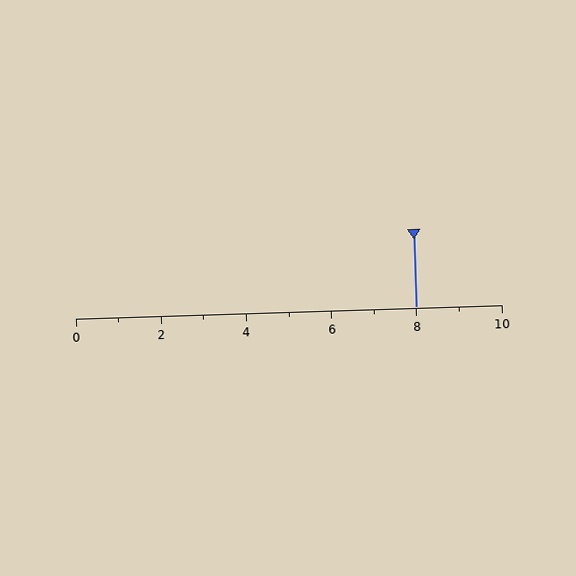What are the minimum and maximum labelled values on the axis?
The axis runs from 0 to 10.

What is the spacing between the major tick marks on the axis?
The major ticks are spaced 2 apart.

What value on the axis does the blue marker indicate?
The marker indicates approximately 8.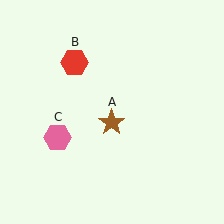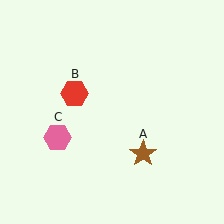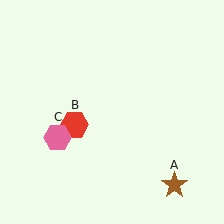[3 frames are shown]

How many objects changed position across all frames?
2 objects changed position: brown star (object A), red hexagon (object B).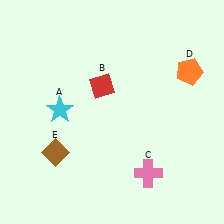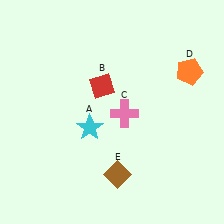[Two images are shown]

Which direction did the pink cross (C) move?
The pink cross (C) moved up.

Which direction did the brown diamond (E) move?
The brown diamond (E) moved right.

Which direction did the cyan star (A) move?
The cyan star (A) moved right.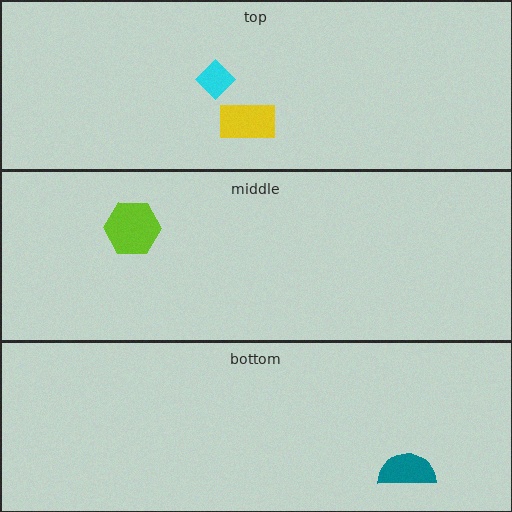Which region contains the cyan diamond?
The top region.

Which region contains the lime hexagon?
The middle region.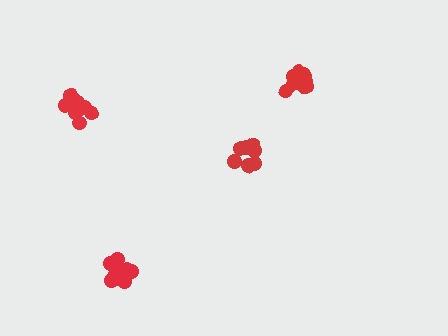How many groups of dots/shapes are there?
There are 4 groups.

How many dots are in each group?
Group 1: 14 dots, Group 2: 13 dots, Group 3: 8 dots, Group 4: 10 dots (45 total).